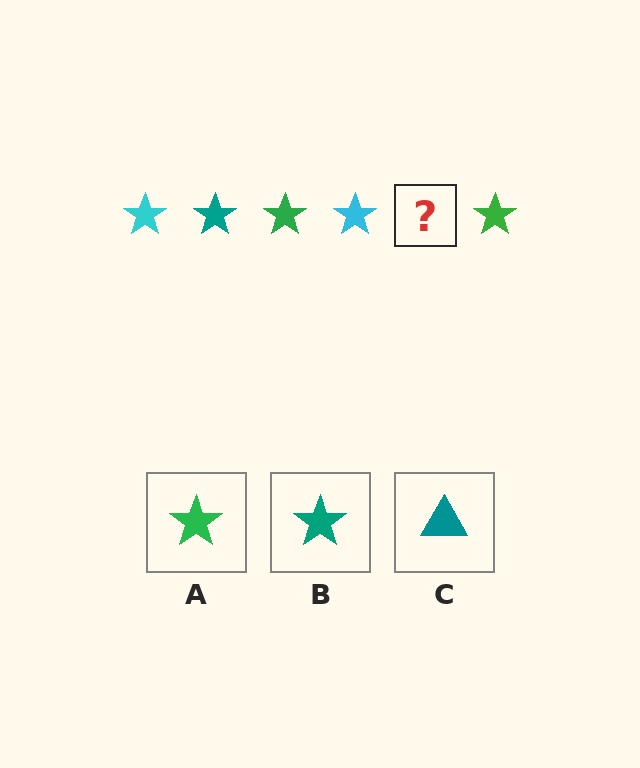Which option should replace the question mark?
Option B.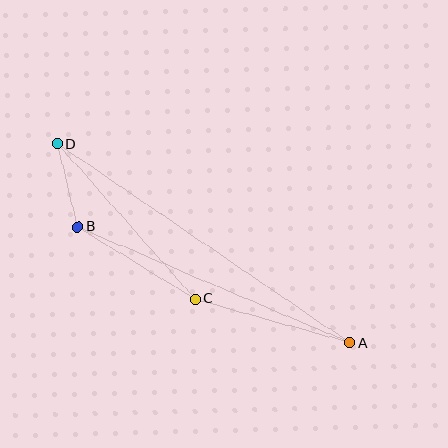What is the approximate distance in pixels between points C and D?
The distance between C and D is approximately 207 pixels.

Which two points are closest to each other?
Points B and D are closest to each other.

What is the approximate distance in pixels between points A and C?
The distance between A and C is approximately 161 pixels.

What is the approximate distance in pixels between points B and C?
The distance between B and C is approximately 138 pixels.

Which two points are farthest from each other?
Points A and D are farthest from each other.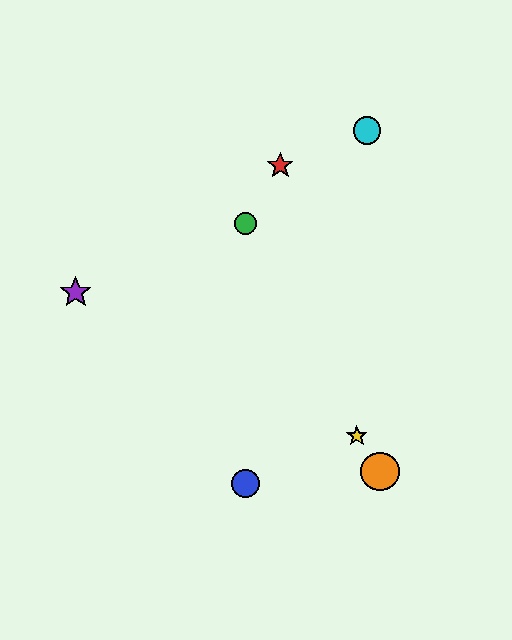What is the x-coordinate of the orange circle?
The orange circle is at x≈380.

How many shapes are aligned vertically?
2 shapes (the blue circle, the green circle) are aligned vertically.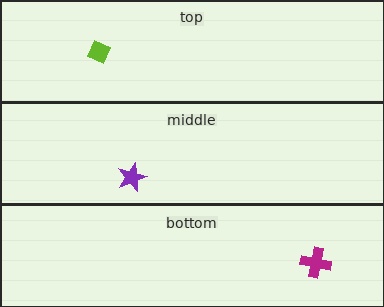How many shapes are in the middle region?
1.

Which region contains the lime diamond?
The top region.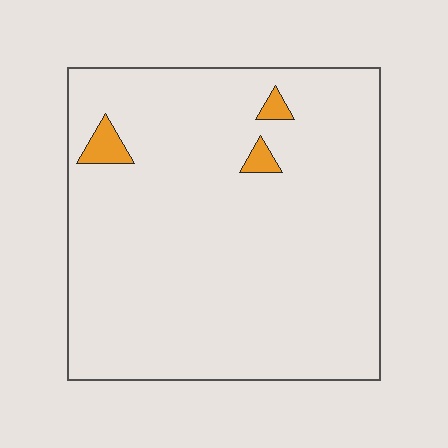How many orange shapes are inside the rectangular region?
3.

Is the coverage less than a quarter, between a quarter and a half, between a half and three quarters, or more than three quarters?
Less than a quarter.